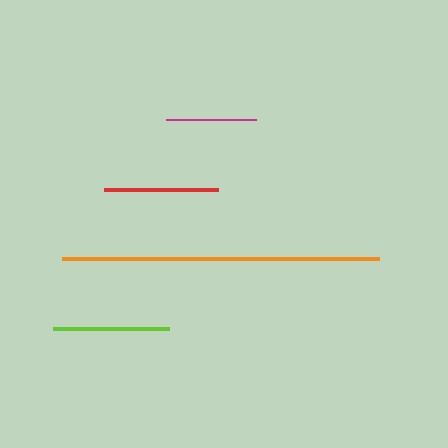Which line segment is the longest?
The orange line is the longest at approximately 317 pixels.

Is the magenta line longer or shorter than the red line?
The red line is longer than the magenta line.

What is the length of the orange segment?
The orange segment is approximately 317 pixels long.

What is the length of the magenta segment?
The magenta segment is approximately 90 pixels long.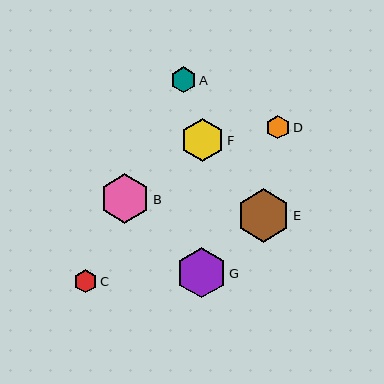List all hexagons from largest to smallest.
From largest to smallest: E, G, B, F, A, D, C.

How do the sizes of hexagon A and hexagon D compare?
Hexagon A and hexagon D are approximately the same size.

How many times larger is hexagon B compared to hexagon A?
Hexagon B is approximately 1.9 times the size of hexagon A.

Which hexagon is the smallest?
Hexagon C is the smallest with a size of approximately 23 pixels.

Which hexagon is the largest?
Hexagon E is the largest with a size of approximately 53 pixels.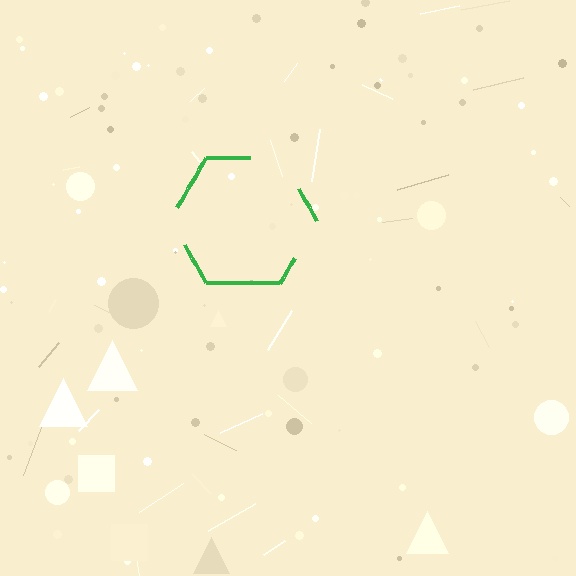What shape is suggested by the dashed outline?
The dashed outline suggests a hexagon.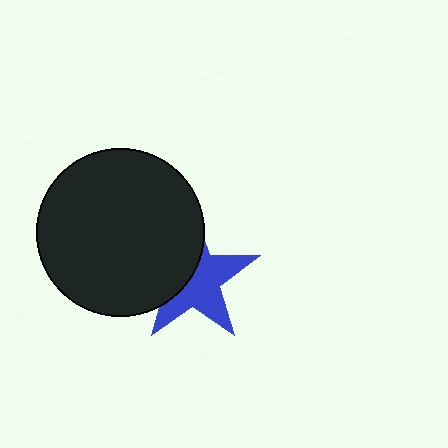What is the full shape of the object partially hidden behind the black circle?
The partially hidden object is a blue star.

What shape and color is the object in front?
The object in front is a black circle.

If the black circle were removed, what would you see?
You would see the complete blue star.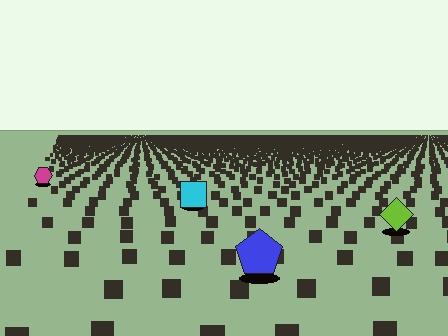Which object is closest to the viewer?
The blue pentagon is closest. The texture marks near it are larger and more spread out.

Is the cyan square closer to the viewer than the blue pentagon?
No. The blue pentagon is closer — you can tell from the texture gradient: the ground texture is coarser near it.